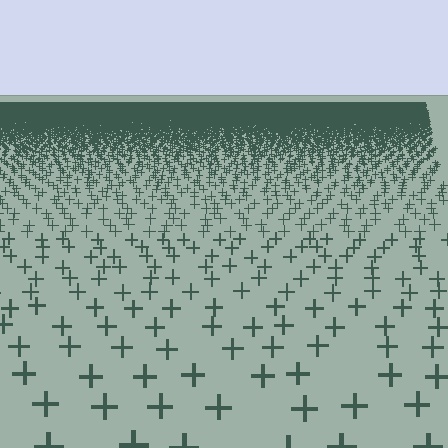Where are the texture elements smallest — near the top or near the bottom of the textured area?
Near the top.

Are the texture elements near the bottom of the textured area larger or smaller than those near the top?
Larger. Near the bottom, elements are closer to the viewer and appear at a bigger on-screen size.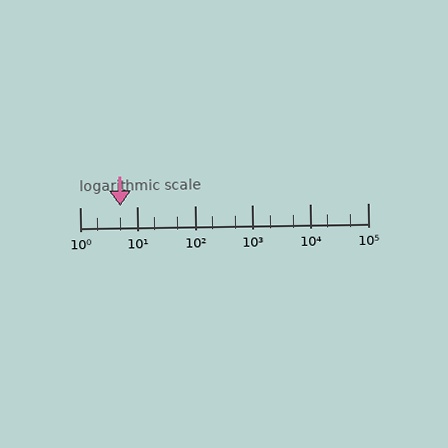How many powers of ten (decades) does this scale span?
The scale spans 5 decades, from 1 to 100000.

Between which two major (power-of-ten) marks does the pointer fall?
The pointer is between 1 and 10.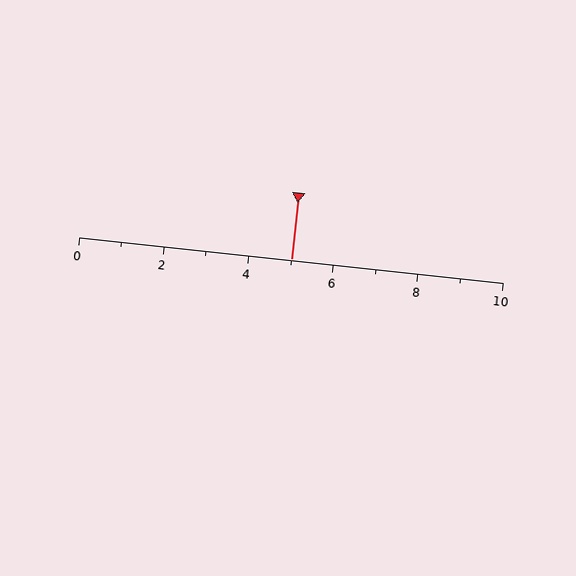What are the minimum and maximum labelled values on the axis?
The axis runs from 0 to 10.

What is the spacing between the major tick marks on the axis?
The major ticks are spaced 2 apart.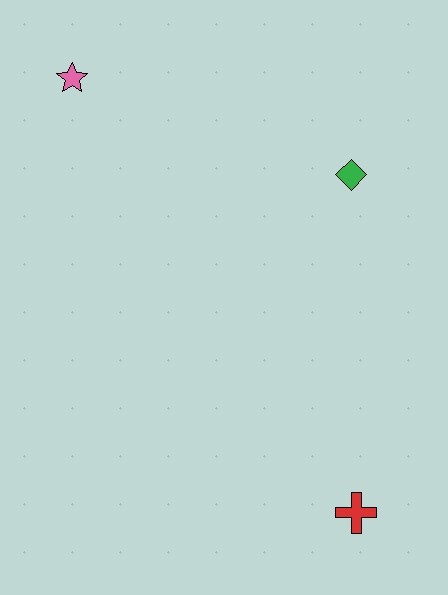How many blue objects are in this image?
There are no blue objects.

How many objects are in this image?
There are 3 objects.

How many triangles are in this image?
There are no triangles.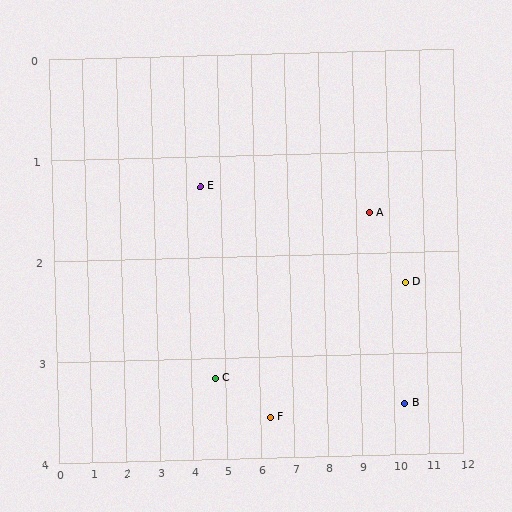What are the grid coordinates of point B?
Point B is at approximately (10.3, 3.5).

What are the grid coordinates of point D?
Point D is at approximately (10.4, 2.3).